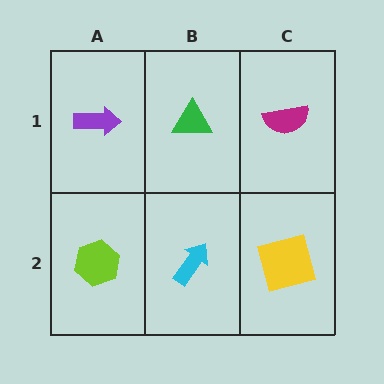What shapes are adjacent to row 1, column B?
A cyan arrow (row 2, column B), a purple arrow (row 1, column A), a magenta semicircle (row 1, column C).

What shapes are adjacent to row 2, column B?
A green triangle (row 1, column B), a lime hexagon (row 2, column A), a yellow square (row 2, column C).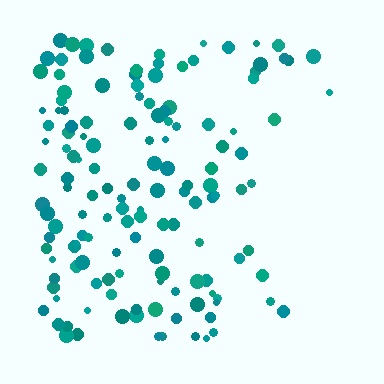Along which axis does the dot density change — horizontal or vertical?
Horizontal.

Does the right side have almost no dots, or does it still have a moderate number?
Still a moderate number, just noticeably fewer than the left.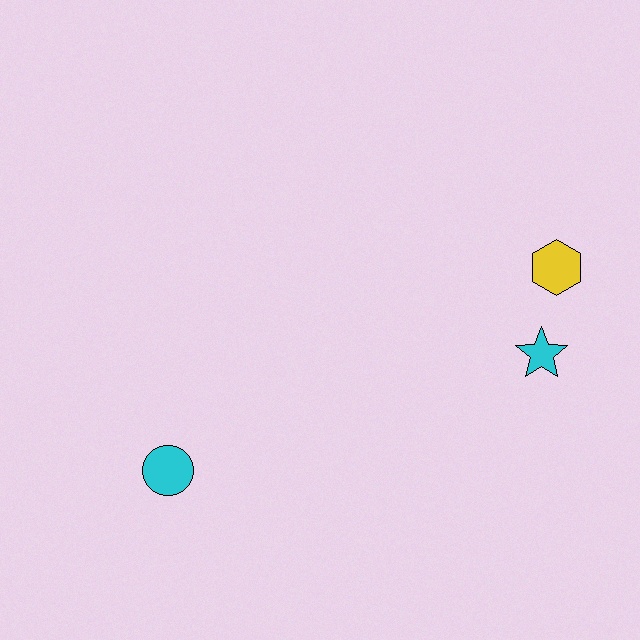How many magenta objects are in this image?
There are no magenta objects.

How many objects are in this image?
There are 3 objects.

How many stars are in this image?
There is 1 star.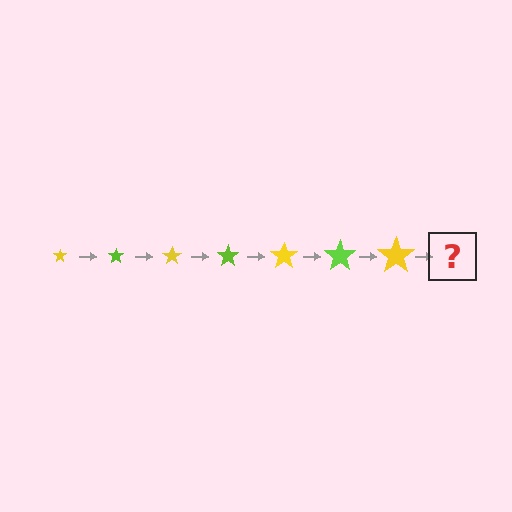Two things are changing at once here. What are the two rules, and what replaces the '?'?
The two rules are that the star grows larger each step and the color cycles through yellow and lime. The '?' should be a lime star, larger than the previous one.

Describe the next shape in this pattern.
It should be a lime star, larger than the previous one.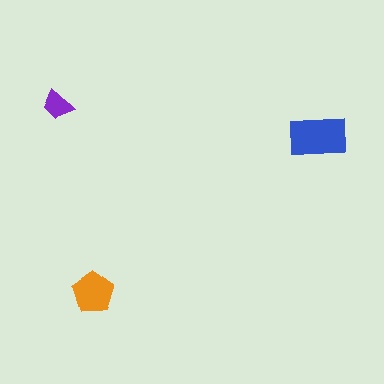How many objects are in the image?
There are 3 objects in the image.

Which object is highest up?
The purple trapezoid is topmost.